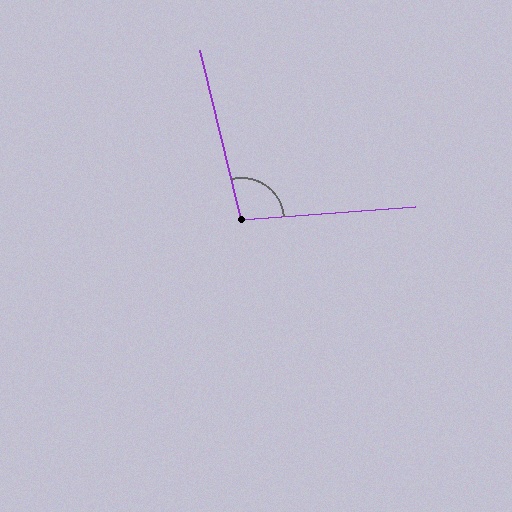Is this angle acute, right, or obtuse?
It is obtuse.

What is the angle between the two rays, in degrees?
Approximately 99 degrees.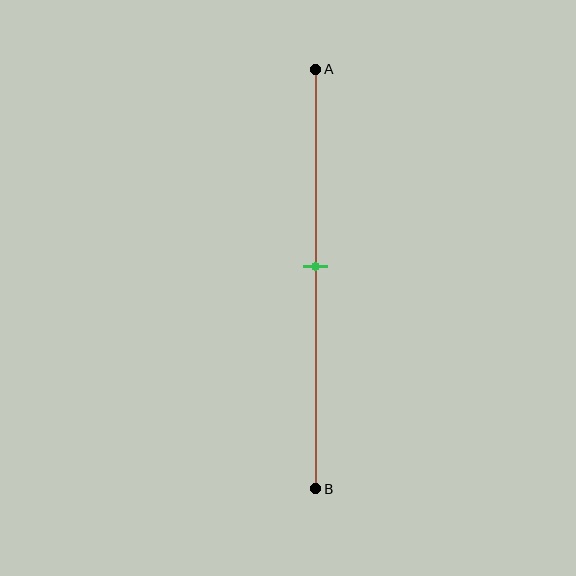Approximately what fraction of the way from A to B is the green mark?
The green mark is approximately 45% of the way from A to B.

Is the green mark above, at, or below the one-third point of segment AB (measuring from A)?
The green mark is below the one-third point of segment AB.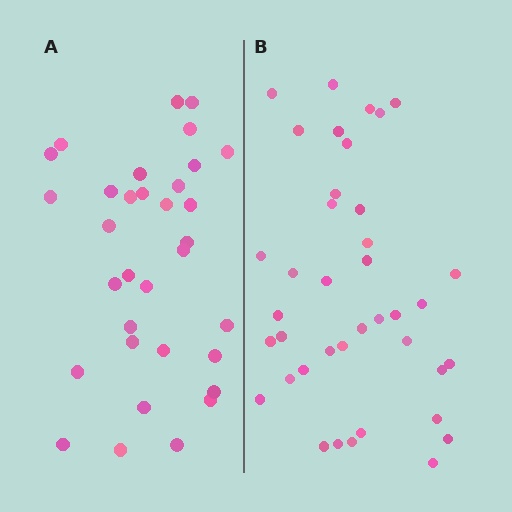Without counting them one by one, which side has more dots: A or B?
Region B (the right region) has more dots.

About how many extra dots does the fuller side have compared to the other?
Region B has about 6 more dots than region A.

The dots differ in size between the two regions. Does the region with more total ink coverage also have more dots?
No. Region A has more total ink coverage because its dots are larger, but region B actually contains more individual dots. Total area can be misleading — the number of items is what matters here.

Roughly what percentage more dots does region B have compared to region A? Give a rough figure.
About 20% more.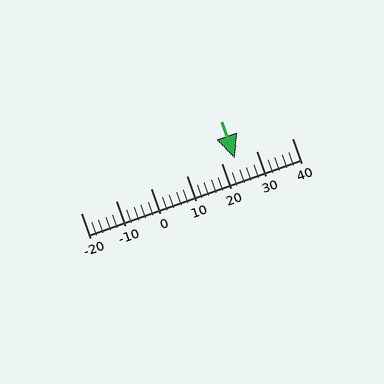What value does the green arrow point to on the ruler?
The green arrow points to approximately 24.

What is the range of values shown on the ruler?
The ruler shows values from -20 to 40.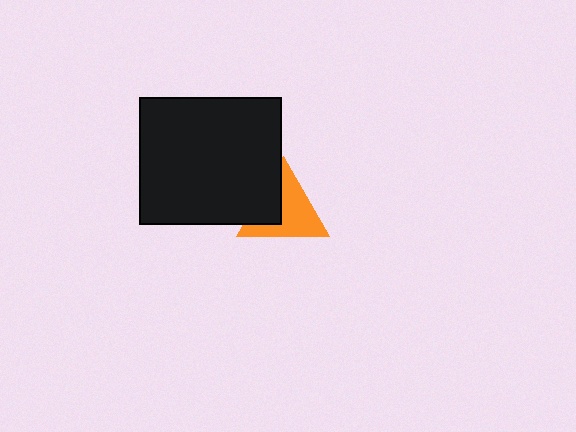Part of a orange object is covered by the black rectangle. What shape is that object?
It is a triangle.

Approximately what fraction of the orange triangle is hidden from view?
Roughly 33% of the orange triangle is hidden behind the black rectangle.